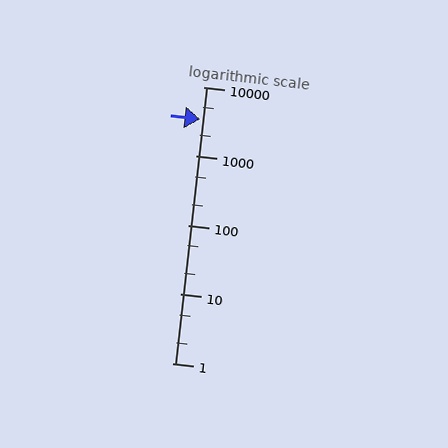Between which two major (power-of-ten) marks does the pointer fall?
The pointer is between 1000 and 10000.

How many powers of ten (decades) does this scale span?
The scale spans 4 decades, from 1 to 10000.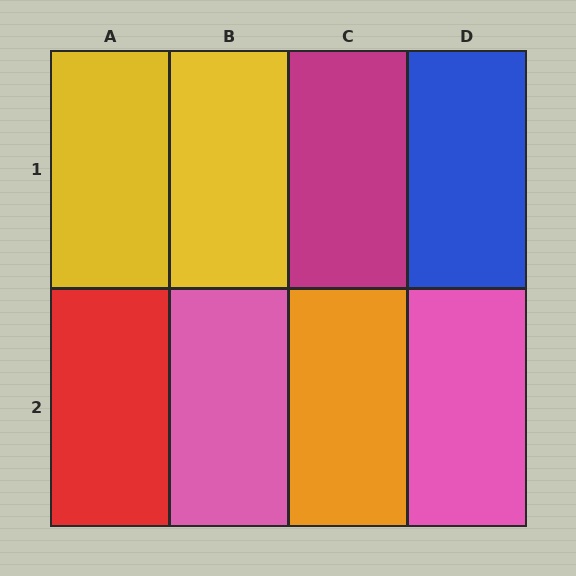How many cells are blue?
1 cell is blue.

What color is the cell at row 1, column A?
Yellow.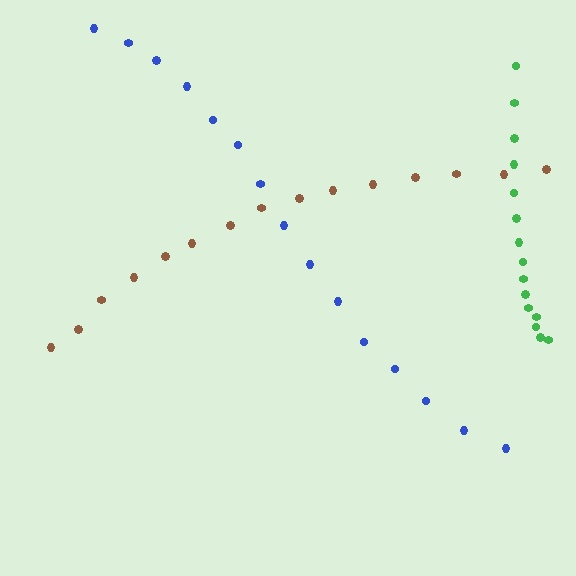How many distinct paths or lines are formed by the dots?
There are 3 distinct paths.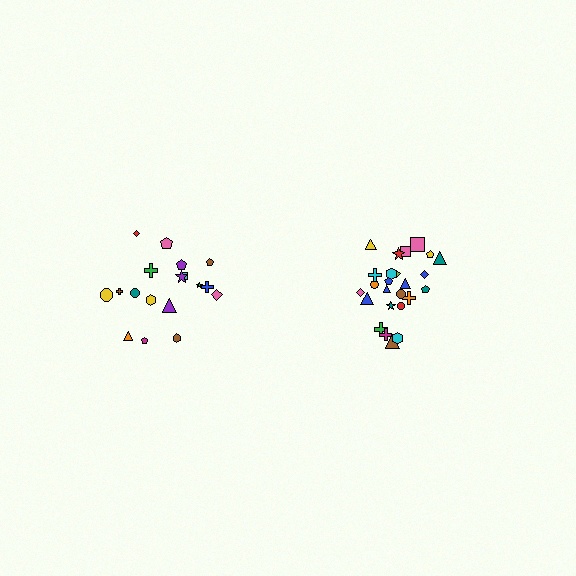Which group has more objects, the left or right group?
The right group.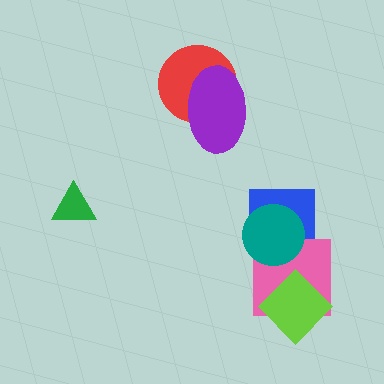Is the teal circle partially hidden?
No, no other shape covers it.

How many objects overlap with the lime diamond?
1 object overlaps with the lime diamond.